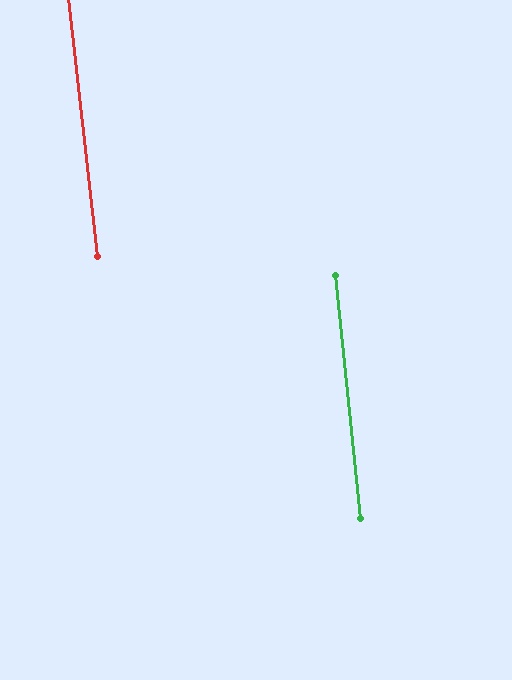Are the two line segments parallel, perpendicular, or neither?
Parallel — their directions differ by only 0.7°.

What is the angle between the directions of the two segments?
Approximately 1 degree.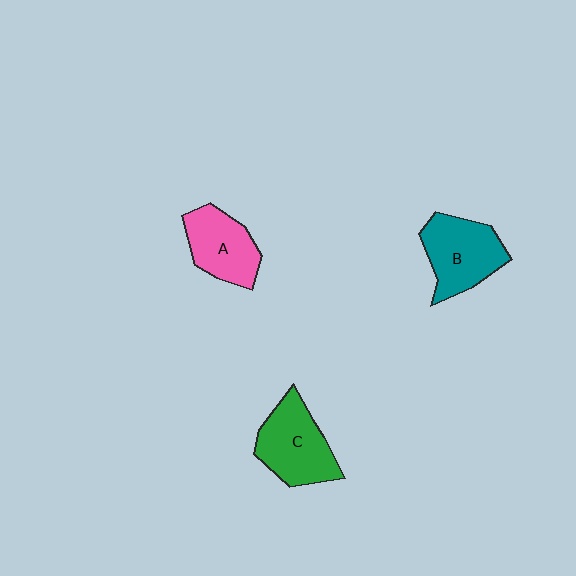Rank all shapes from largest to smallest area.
From largest to smallest: C (green), B (teal), A (pink).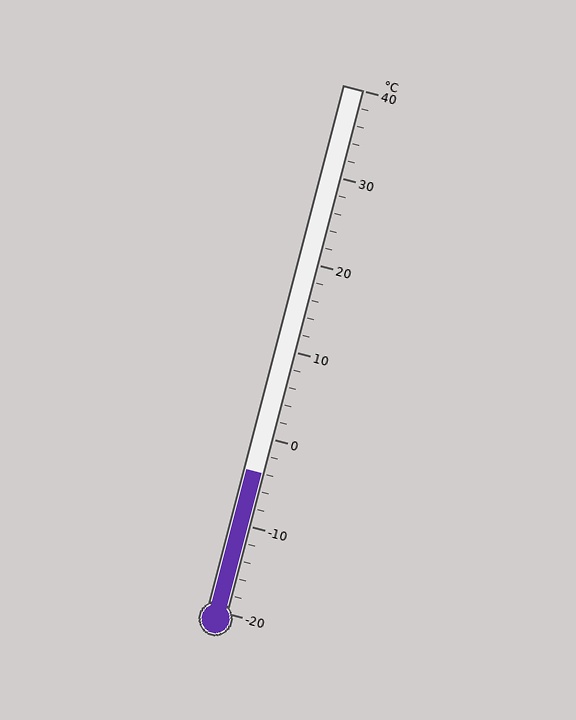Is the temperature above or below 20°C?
The temperature is below 20°C.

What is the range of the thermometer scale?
The thermometer scale ranges from -20°C to 40°C.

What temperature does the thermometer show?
The thermometer shows approximately -4°C.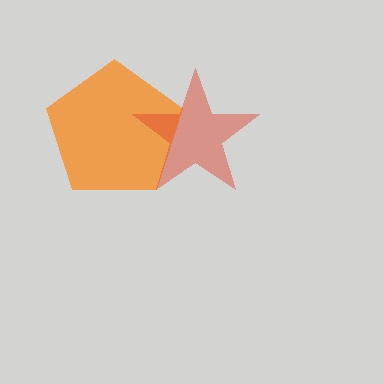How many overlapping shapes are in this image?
There are 2 overlapping shapes in the image.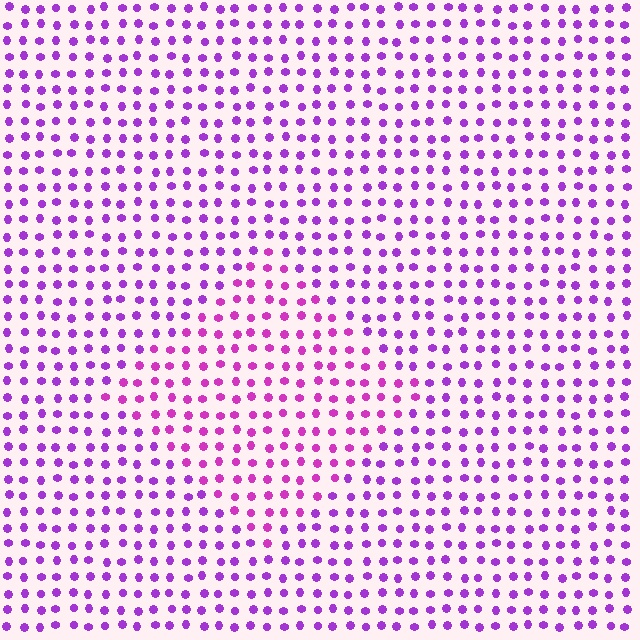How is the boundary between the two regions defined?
The boundary is defined purely by a slight shift in hue (about 24 degrees). Spacing, size, and orientation are identical on both sides.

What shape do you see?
I see a diamond.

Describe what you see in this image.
The image is filled with small purple elements in a uniform arrangement. A diamond-shaped region is visible where the elements are tinted to a slightly different hue, forming a subtle color boundary.